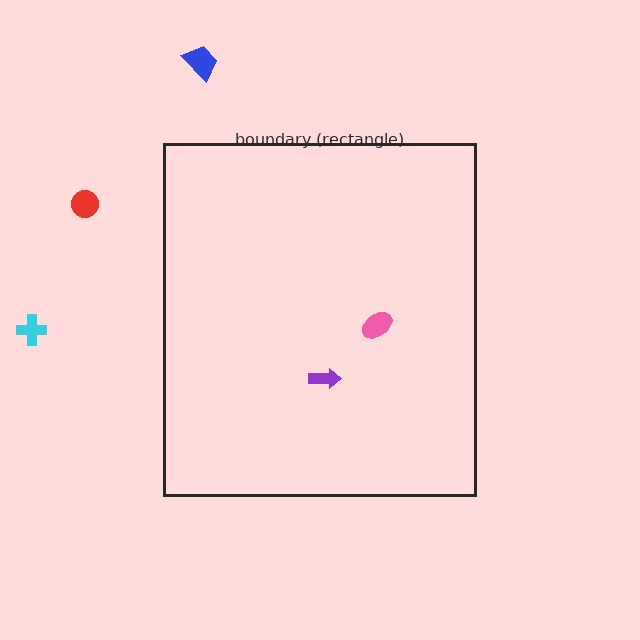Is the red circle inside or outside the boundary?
Outside.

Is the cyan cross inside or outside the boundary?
Outside.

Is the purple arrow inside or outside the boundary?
Inside.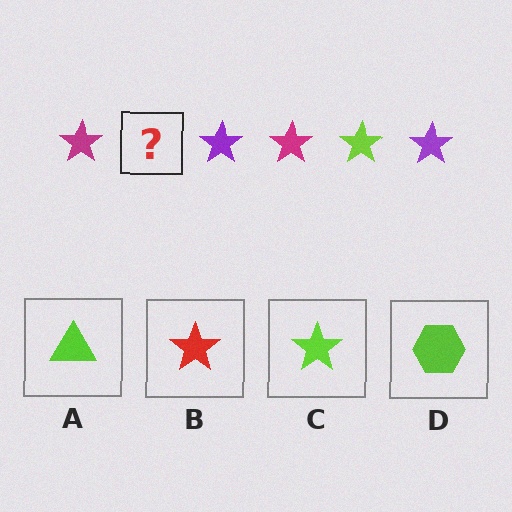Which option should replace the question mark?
Option C.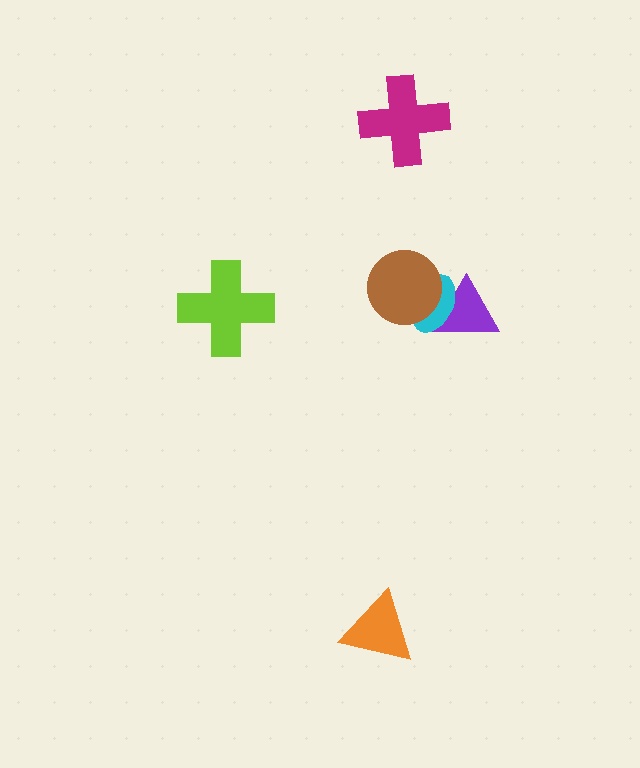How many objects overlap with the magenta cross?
0 objects overlap with the magenta cross.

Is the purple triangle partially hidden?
Yes, it is partially covered by another shape.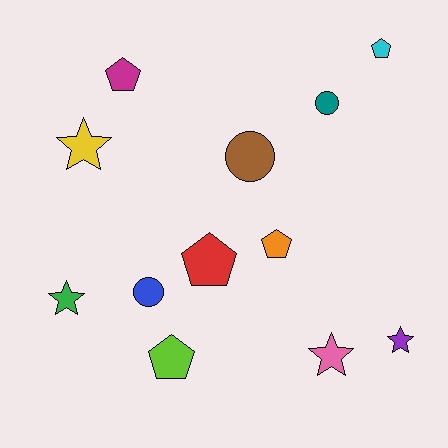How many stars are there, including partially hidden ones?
There are 4 stars.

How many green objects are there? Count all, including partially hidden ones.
There is 1 green object.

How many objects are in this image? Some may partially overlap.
There are 12 objects.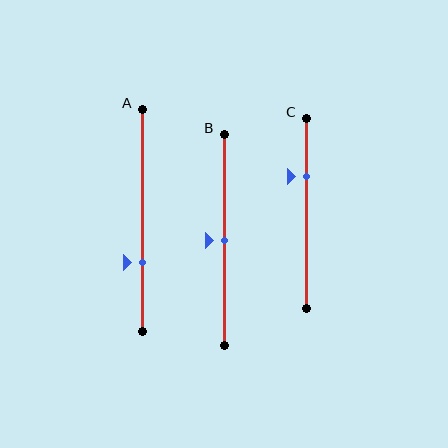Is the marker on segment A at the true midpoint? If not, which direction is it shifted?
No, the marker on segment A is shifted downward by about 19% of the segment length.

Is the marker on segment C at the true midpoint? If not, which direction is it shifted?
No, the marker on segment C is shifted upward by about 19% of the segment length.